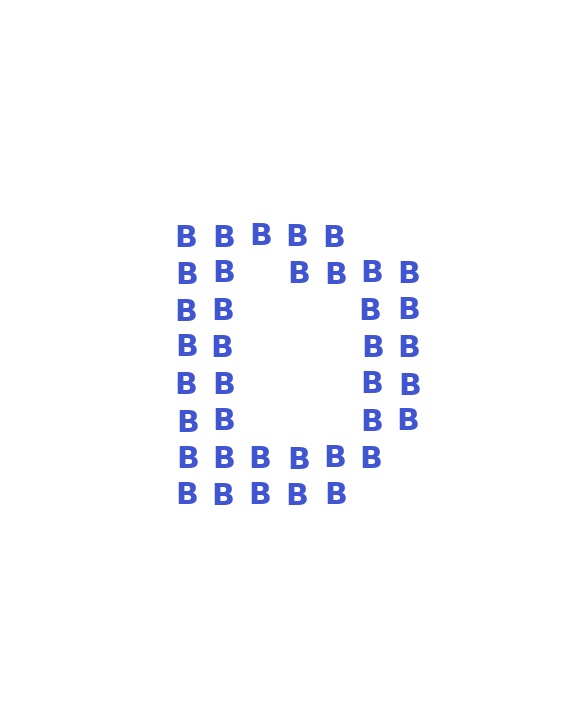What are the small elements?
The small elements are letter B's.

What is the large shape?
The large shape is the letter D.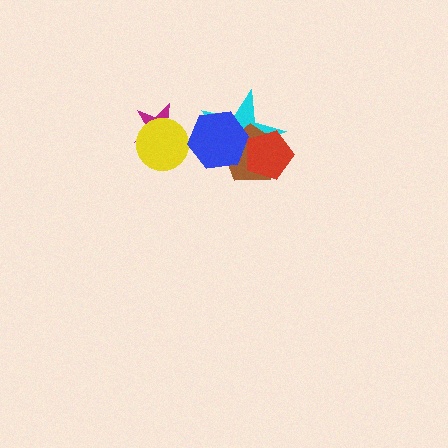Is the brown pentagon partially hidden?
Yes, it is partially covered by another shape.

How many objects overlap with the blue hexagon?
2 objects overlap with the blue hexagon.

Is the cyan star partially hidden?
Yes, it is partially covered by another shape.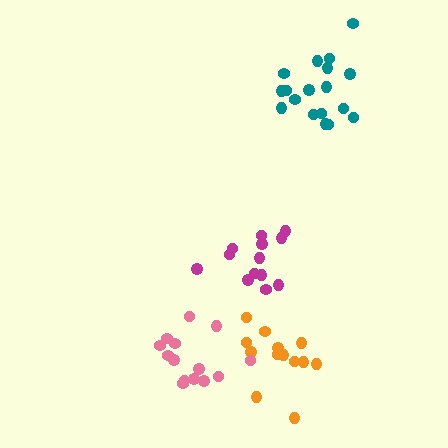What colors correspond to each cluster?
The clusters are colored: teal, orange, magenta, pink.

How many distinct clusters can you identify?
There are 4 distinct clusters.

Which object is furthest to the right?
The teal cluster is rightmost.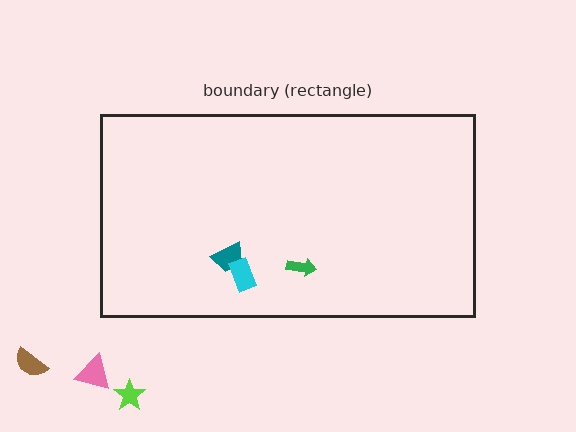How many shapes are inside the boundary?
3 inside, 3 outside.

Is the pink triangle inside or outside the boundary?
Outside.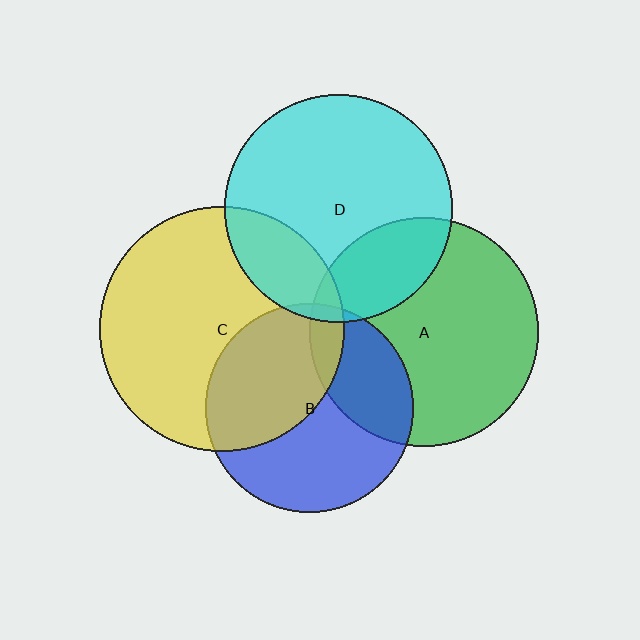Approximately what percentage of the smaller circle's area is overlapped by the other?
Approximately 20%.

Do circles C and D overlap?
Yes.